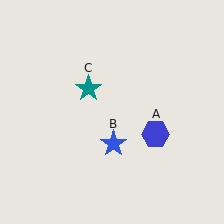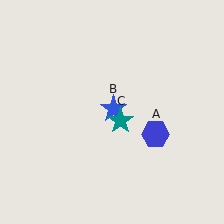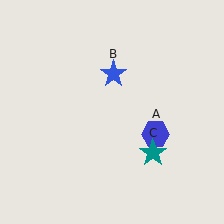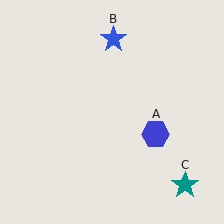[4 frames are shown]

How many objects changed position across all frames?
2 objects changed position: blue star (object B), teal star (object C).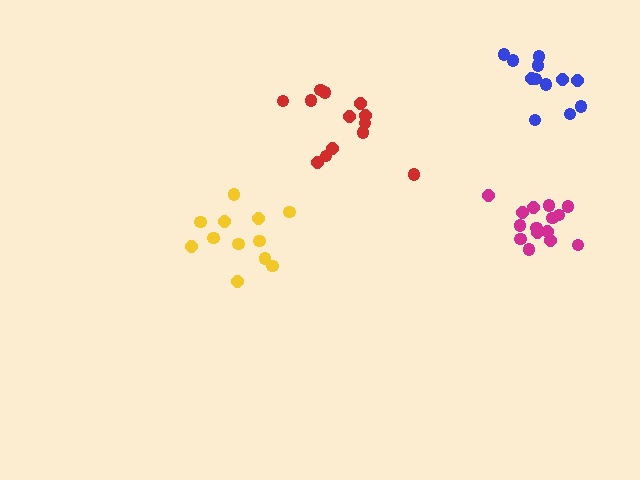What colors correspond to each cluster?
The clusters are colored: magenta, blue, red, yellow.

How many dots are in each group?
Group 1: 15 dots, Group 2: 12 dots, Group 3: 13 dots, Group 4: 12 dots (52 total).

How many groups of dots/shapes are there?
There are 4 groups.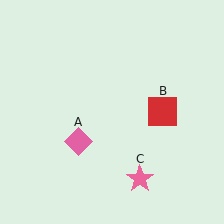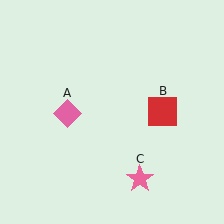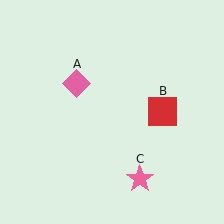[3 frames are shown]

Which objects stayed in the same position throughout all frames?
Red square (object B) and pink star (object C) remained stationary.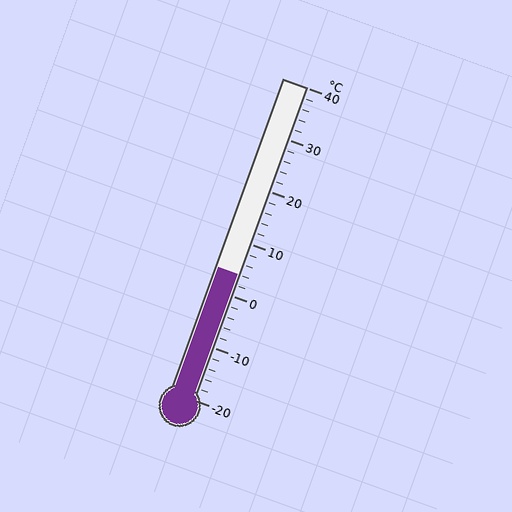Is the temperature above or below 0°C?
The temperature is above 0°C.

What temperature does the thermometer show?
The thermometer shows approximately 4°C.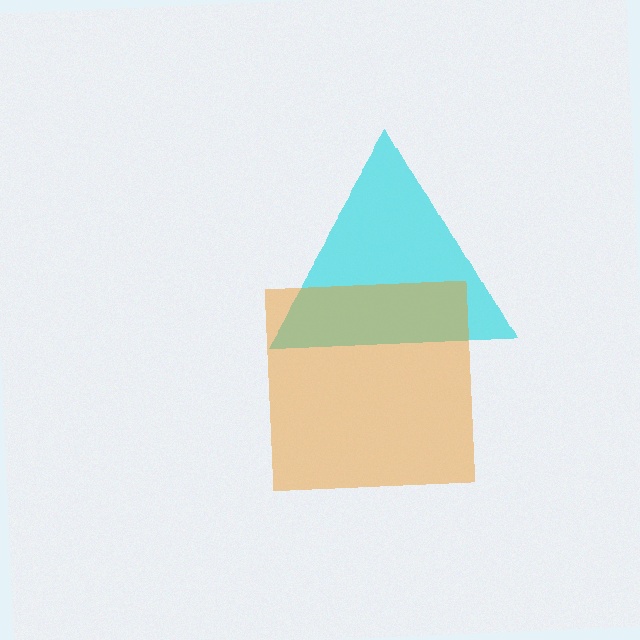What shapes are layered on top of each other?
The layered shapes are: a cyan triangle, an orange square.